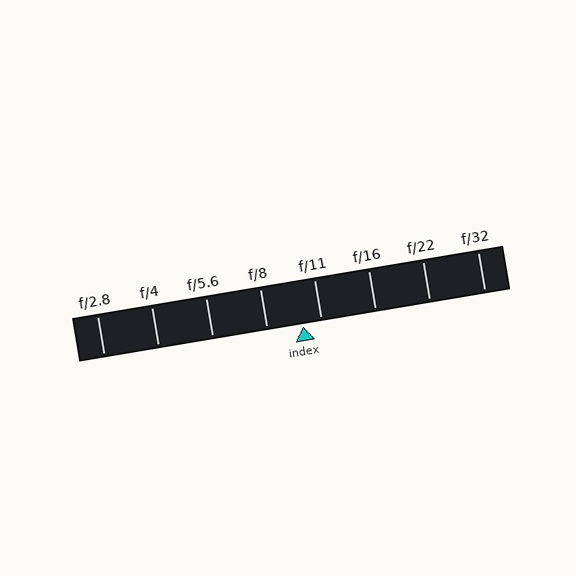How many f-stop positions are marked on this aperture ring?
There are 8 f-stop positions marked.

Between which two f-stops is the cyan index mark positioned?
The index mark is between f/8 and f/11.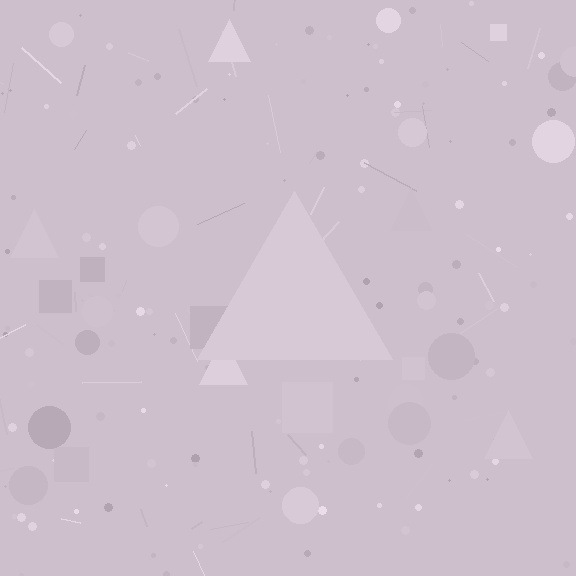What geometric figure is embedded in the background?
A triangle is embedded in the background.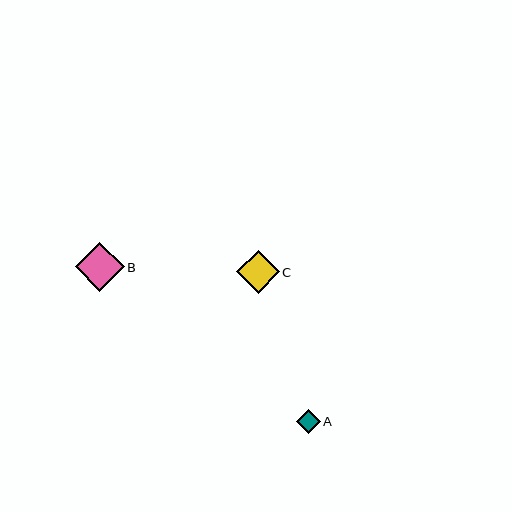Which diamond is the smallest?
Diamond A is the smallest with a size of approximately 24 pixels.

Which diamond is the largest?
Diamond B is the largest with a size of approximately 49 pixels.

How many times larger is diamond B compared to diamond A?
Diamond B is approximately 2.0 times the size of diamond A.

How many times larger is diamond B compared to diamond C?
Diamond B is approximately 1.2 times the size of diamond C.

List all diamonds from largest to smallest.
From largest to smallest: B, C, A.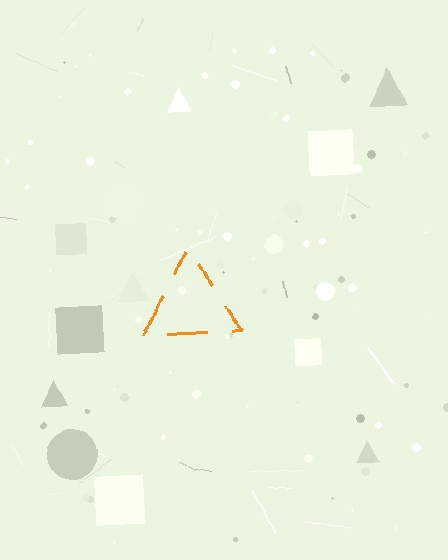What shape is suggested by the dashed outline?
The dashed outline suggests a triangle.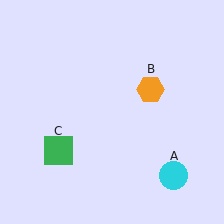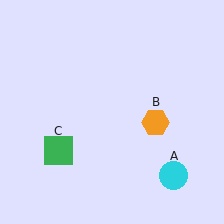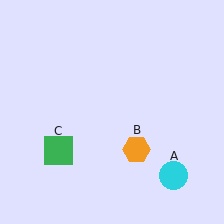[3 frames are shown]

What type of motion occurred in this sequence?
The orange hexagon (object B) rotated clockwise around the center of the scene.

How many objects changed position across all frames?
1 object changed position: orange hexagon (object B).